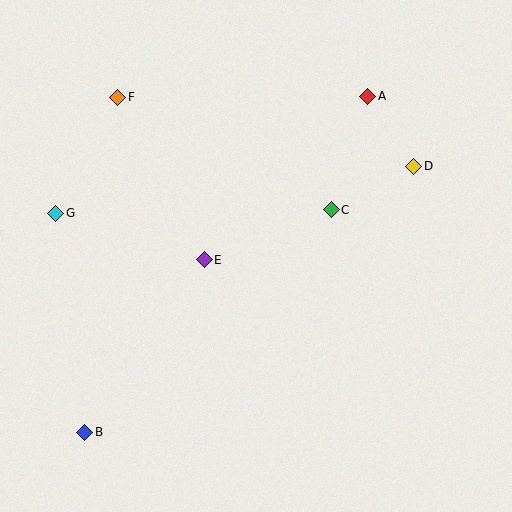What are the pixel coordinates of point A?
Point A is at (368, 96).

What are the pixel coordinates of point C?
Point C is at (331, 210).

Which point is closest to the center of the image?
Point E at (204, 260) is closest to the center.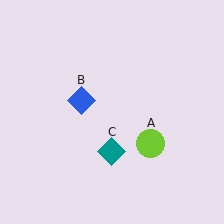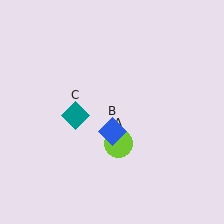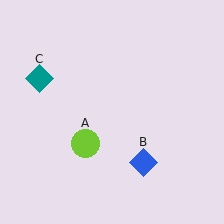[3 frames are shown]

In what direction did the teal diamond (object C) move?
The teal diamond (object C) moved up and to the left.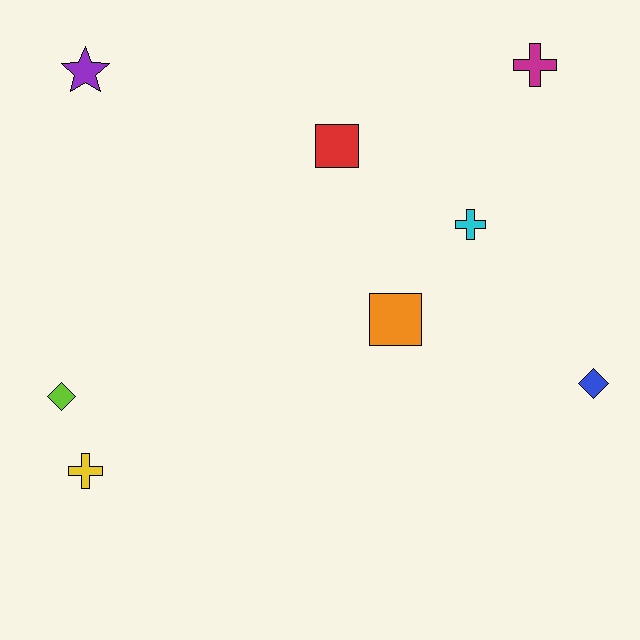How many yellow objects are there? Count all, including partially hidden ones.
There is 1 yellow object.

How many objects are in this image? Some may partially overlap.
There are 8 objects.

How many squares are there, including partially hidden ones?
There are 2 squares.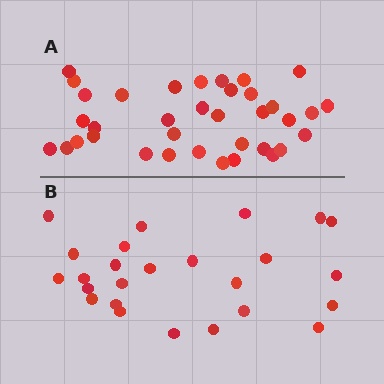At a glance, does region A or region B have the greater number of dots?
Region A (the top region) has more dots.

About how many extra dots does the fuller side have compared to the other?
Region A has roughly 12 or so more dots than region B.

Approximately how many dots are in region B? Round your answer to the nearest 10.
About 20 dots. (The exact count is 25, which rounds to 20.)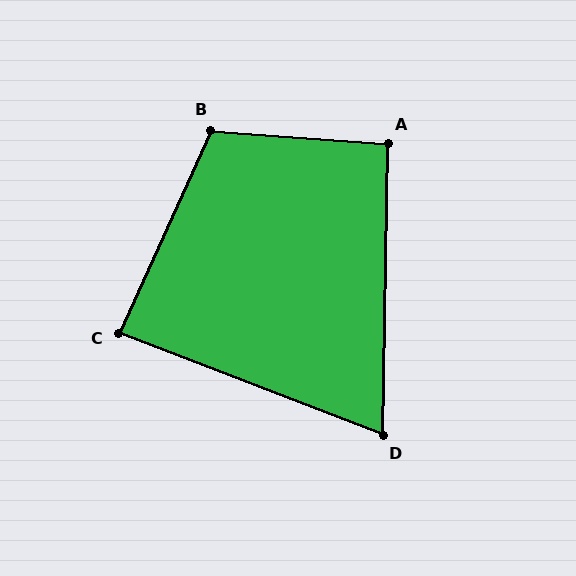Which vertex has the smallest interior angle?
D, at approximately 70 degrees.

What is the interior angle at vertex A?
Approximately 93 degrees (approximately right).